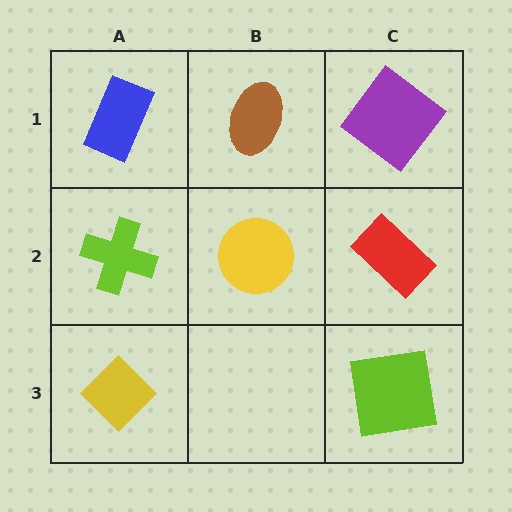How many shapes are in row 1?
3 shapes.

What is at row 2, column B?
A yellow circle.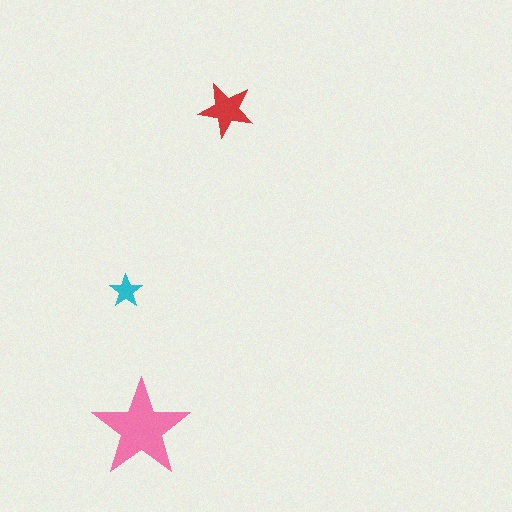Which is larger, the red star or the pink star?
The pink one.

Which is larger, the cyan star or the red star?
The red one.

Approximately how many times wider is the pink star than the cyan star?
About 3 times wider.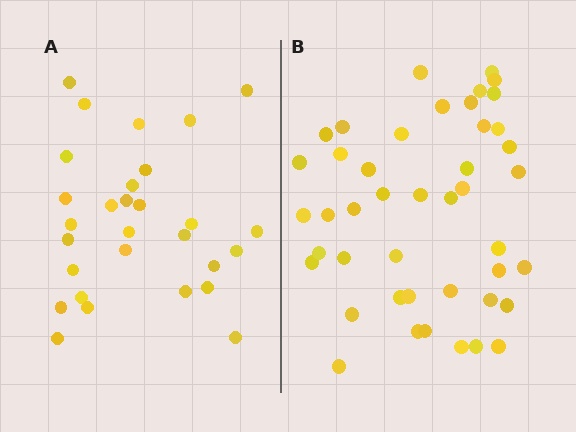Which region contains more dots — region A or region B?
Region B (the right region) has more dots.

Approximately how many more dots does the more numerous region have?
Region B has approximately 15 more dots than region A.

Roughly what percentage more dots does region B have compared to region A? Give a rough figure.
About 50% more.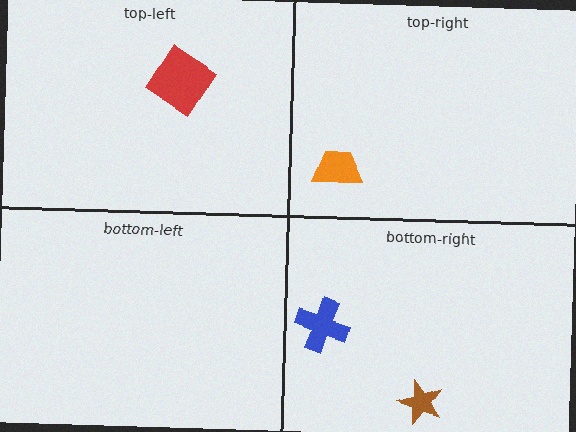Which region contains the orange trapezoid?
The top-right region.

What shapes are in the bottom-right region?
The blue cross, the brown star.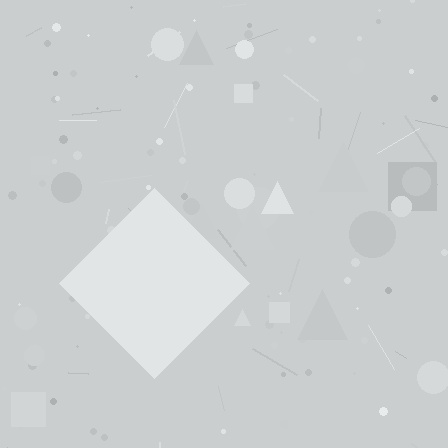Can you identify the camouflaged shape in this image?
The camouflaged shape is a diamond.